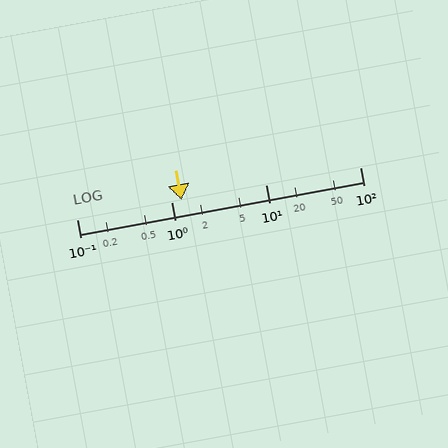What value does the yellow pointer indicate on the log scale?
The pointer indicates approximately 1.3.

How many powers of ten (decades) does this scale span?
The scale spans 3 decades, from 0.1 to 100.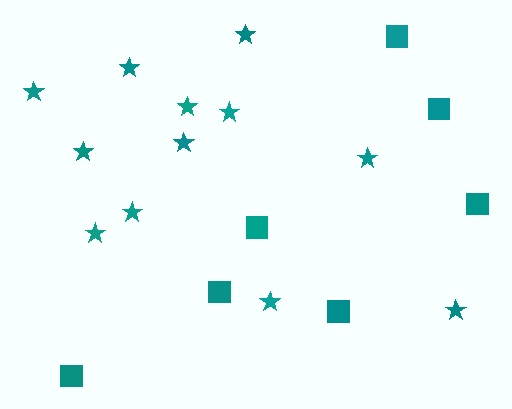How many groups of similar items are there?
There are 2 groups: one group of stars (12) and one group of squares (7).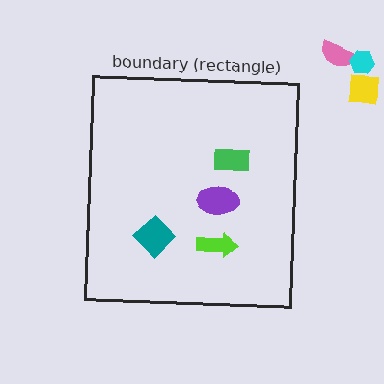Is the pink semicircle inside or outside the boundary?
Outside.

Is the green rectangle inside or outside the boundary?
Inside.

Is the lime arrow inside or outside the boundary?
Inside.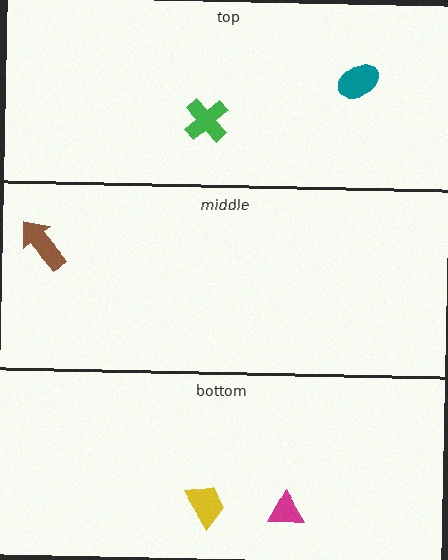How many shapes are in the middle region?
1.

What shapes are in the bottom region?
The yellow trapezoid, the magenta triangle.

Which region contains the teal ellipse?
The top region.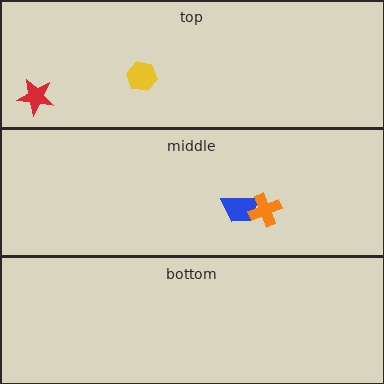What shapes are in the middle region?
The blue trapezoid, the orange cross.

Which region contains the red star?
The top region.